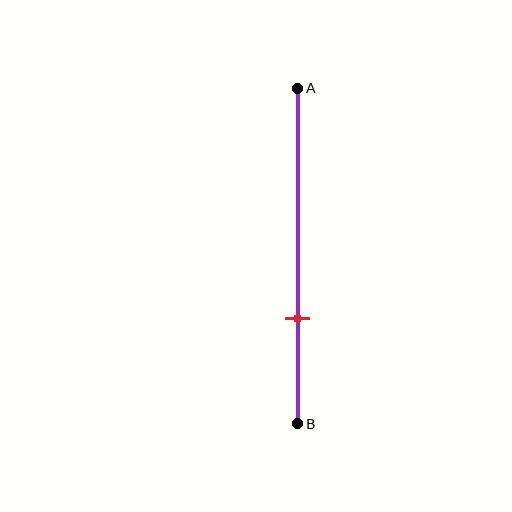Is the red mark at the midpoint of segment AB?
No, the mark is at about 70% from A, not at the 50% midpoint.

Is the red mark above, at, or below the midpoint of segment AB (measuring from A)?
The red mark is below the midpoint of segment AB.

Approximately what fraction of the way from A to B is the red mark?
The red mark is approximately 70% of the way from A to B.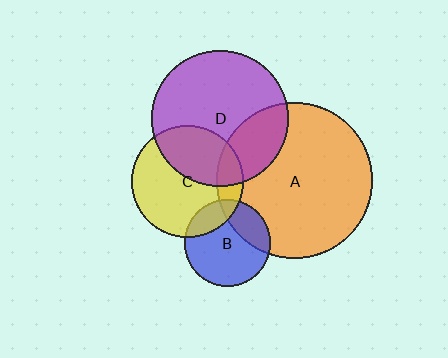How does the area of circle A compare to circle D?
Approximately 1.3 times.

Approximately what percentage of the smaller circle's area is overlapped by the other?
Approximately 25%.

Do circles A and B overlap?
Yes.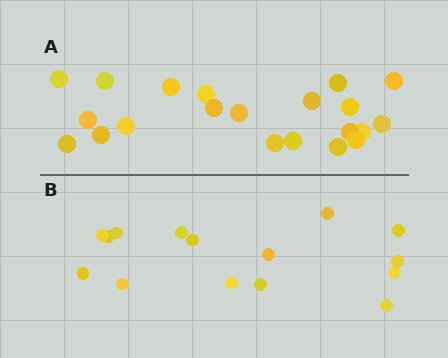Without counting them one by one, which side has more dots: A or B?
Region A (the top region) has more dots.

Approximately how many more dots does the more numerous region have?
Region A has about 6 more dots than region B.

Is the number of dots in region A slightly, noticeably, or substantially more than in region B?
Region A has noticeably more, but not dramatically so. The ratio is roughly 1.4 to 1.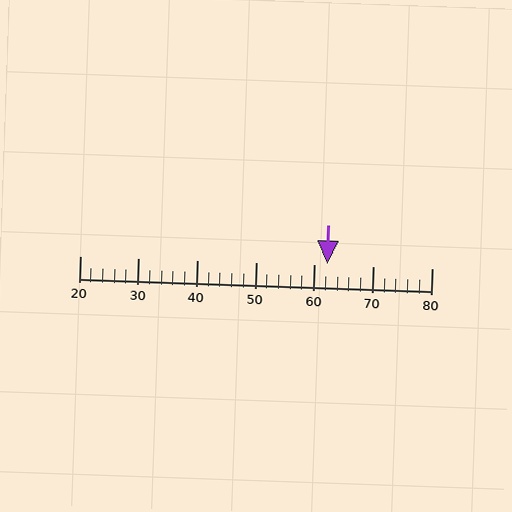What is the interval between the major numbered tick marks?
The major tick marks are spaced 10 units apart.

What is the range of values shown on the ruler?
The ruler shows values from 20 to 80.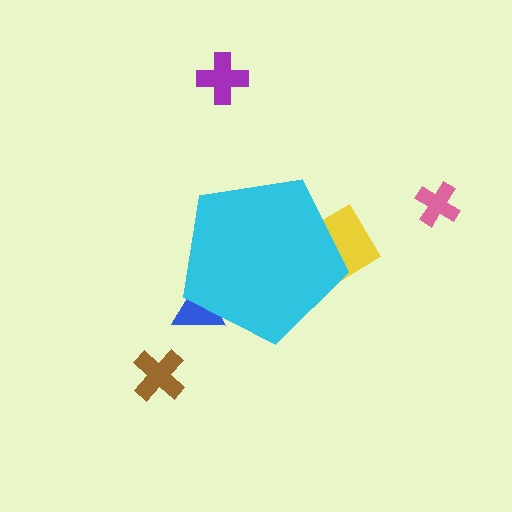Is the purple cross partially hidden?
No, the purple cross is fully visible.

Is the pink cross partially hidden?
No, the pink cross is fully visible.